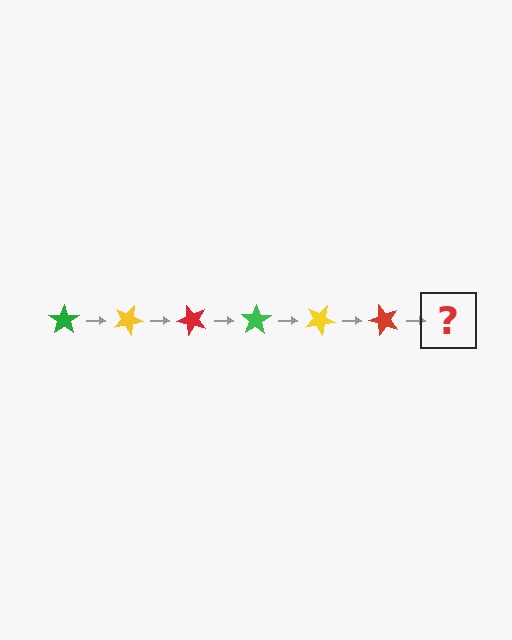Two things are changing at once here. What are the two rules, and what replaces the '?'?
The two rules are that it rotates 25 degrees each step and the color cycles through green, yellow, and red. The '?' should be a green star, rotated 150 degrees from the start.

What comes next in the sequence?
The next element should be a green star, rotated 150 degrees from the start.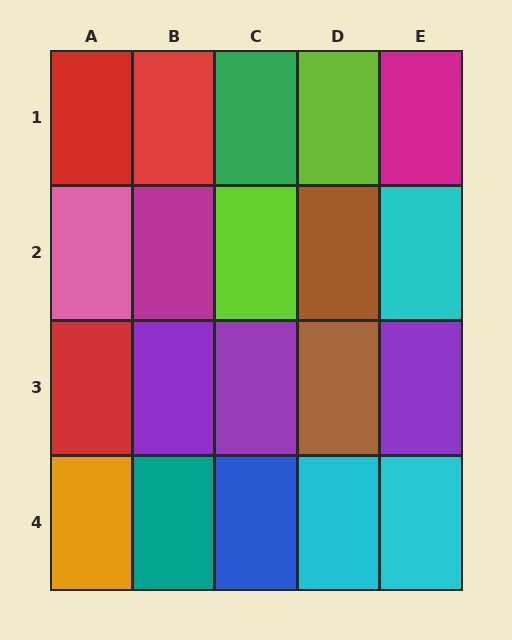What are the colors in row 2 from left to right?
Pink, magenta, lime, brown, cyan.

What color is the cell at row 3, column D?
Brown.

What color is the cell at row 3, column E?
Purple.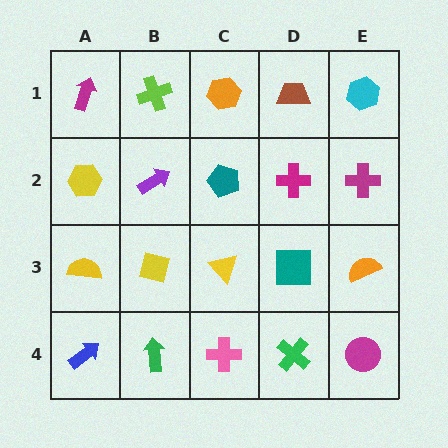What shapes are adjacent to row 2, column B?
A lime cross (row 1, column B), a yellow square (row 3, column B), a yellow hexagon (row 2, column A), a teal pentagon (row 2, column C).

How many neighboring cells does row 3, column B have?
4.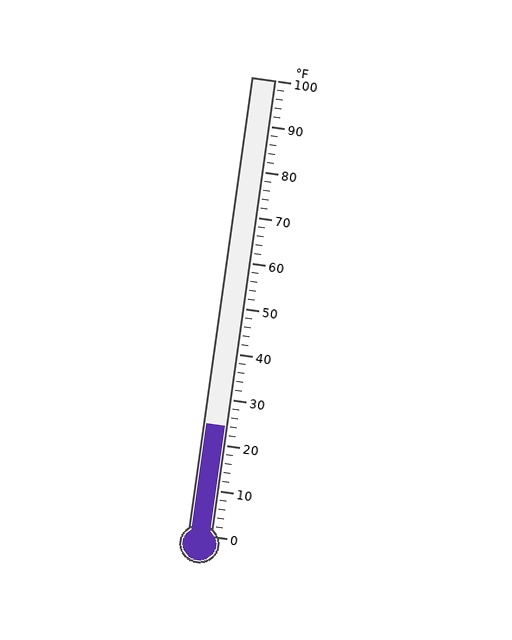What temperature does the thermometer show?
The thermometer shows approximately 24°F.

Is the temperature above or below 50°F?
The temperature is below 50°F.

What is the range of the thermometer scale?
The thermometer scale ranges from 0°F to 100°F.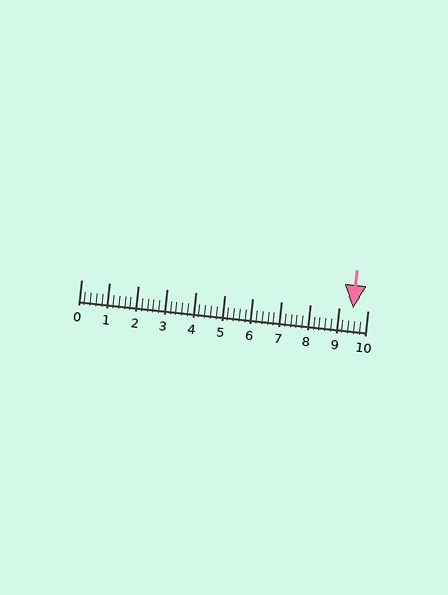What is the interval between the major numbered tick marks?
The major tick marks are spaced 1 units apart.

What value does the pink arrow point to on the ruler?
The pink arrow points to approximately 9.5.